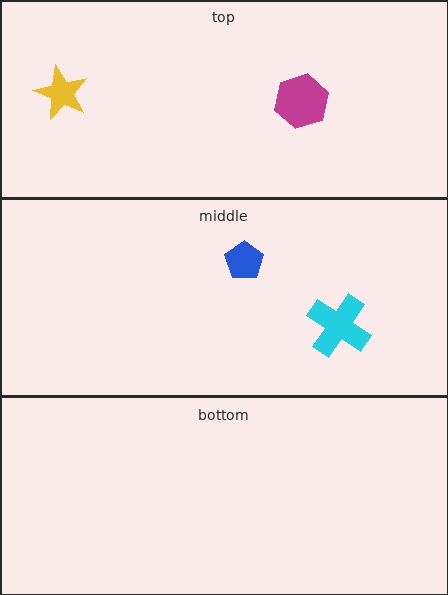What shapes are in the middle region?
The blue pentagon, the cyan cross.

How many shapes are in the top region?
2.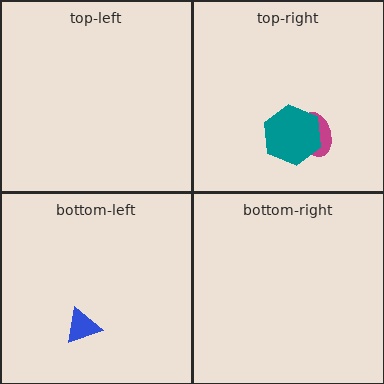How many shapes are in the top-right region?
2.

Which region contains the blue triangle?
The bottom-left region.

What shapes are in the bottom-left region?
The blue triangle.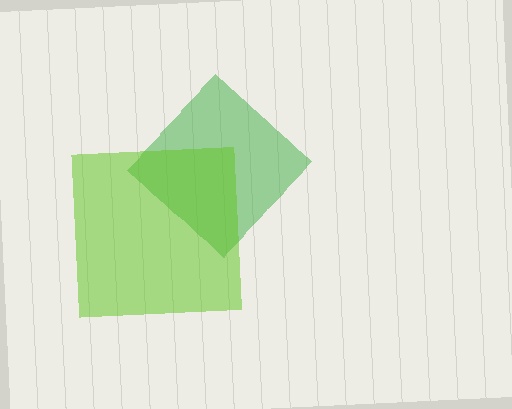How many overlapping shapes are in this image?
There are 2 overlapping shapes in the image.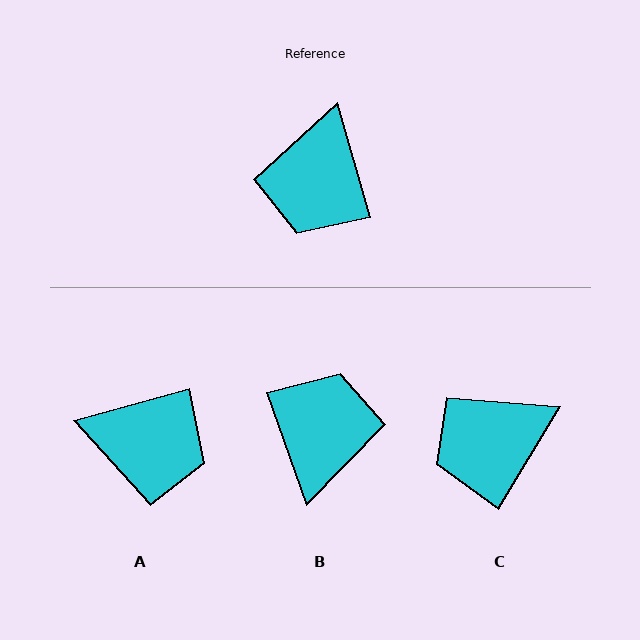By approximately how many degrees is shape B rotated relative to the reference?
Approximately 177 degrees clockwise.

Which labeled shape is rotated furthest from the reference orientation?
B, about 177 degrees away.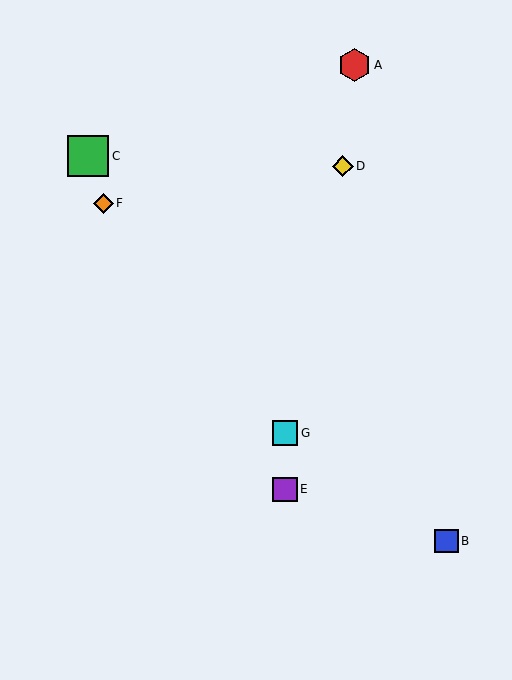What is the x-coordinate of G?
Object G is at x≈285.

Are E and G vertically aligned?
Yes, both are at x≈285.